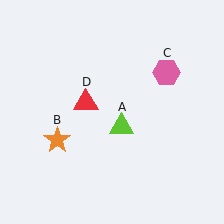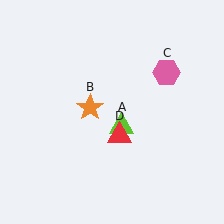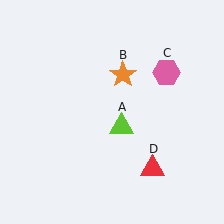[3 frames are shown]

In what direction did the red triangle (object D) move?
The red triangle (object D) moved down and to the right.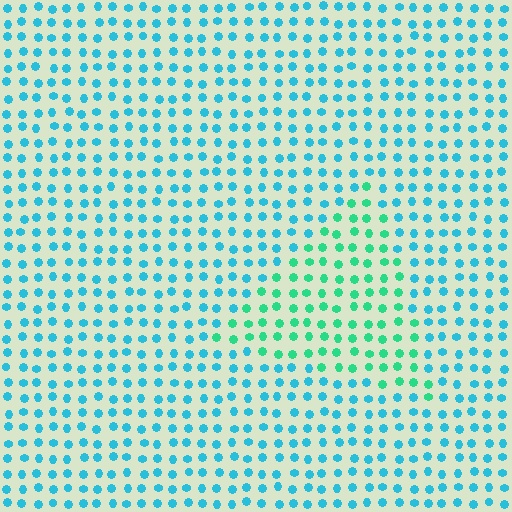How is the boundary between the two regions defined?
The boundary is defined purely by a slight shift in hue (about 38 degrees). Spacing, size, and orientation are identical on both sides.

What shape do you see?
I see a triangle.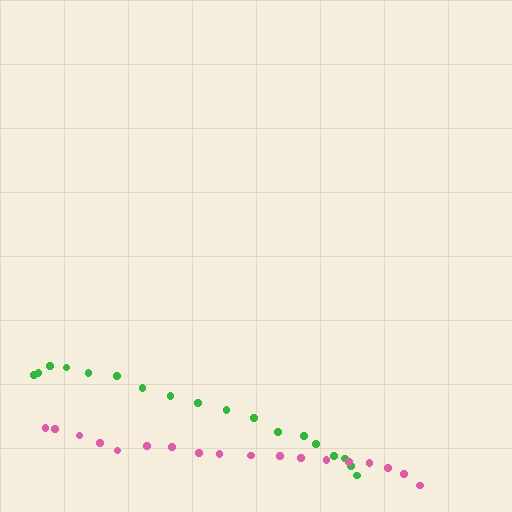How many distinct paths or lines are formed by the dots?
There are 2 distinct paths.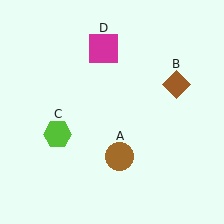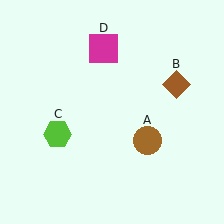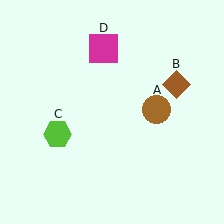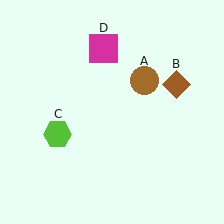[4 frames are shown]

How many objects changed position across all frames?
1 object changed position: brown circle (object A).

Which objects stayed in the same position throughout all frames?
Brown diamond (object B) and lime hexagon (object C) and magenta square (object D) remained stationary.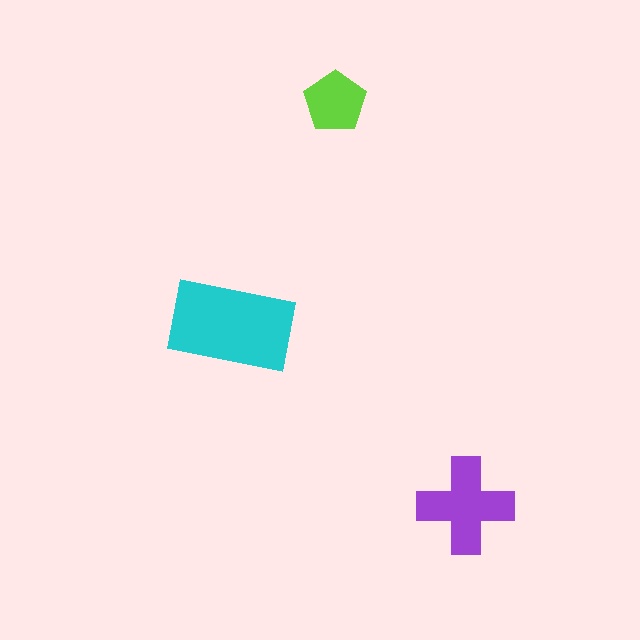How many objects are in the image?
There are 3 objects in the image.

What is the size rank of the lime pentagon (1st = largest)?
3rd.